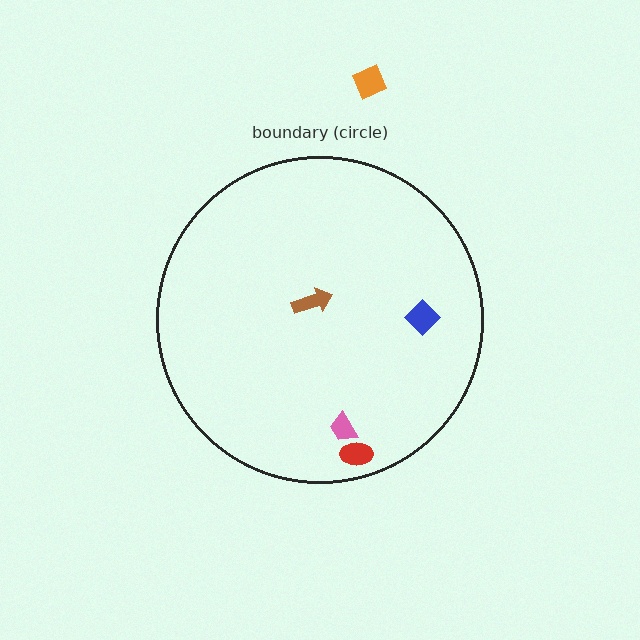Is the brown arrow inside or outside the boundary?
Inside.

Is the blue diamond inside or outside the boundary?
Inside.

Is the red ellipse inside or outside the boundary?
Inside.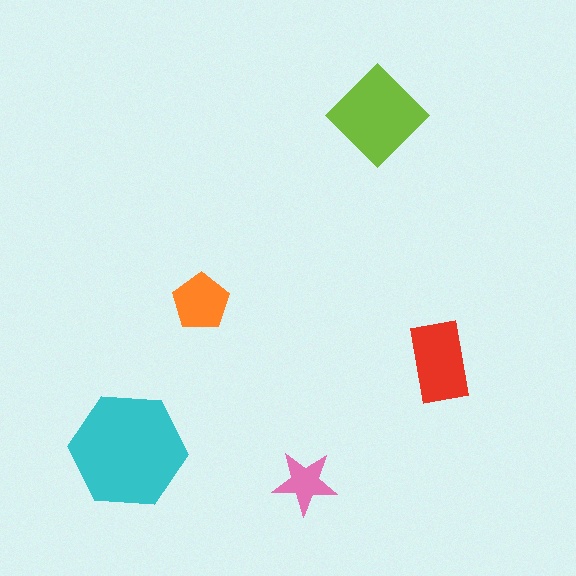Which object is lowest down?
The pink star is bottommost.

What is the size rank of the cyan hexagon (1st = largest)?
1st.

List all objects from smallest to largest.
The pink star, the orange pentagon, the red rectangle, the lime diamond, the cyan hexagon.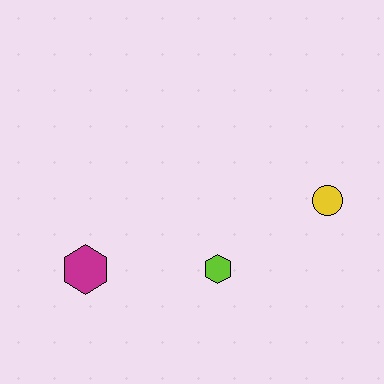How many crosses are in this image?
There are no crosses.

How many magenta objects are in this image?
There is 1 magenta object.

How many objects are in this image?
There are 3 objects.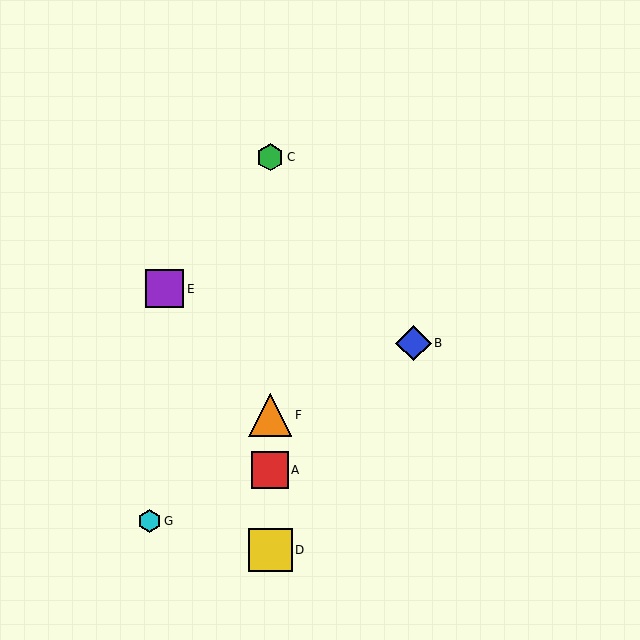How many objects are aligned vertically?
4 objects (A, C, D, F) are aligned vertically.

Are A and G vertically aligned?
No, A is at x≈270 and G is at x≈149.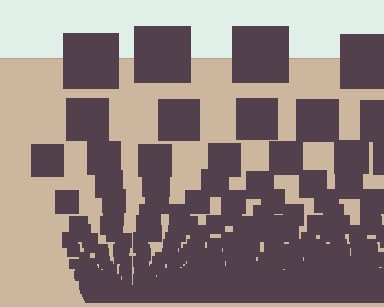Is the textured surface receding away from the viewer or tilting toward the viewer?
The surface appears to tilt toward the viewer. Texture elements get larger and sparser toward the top.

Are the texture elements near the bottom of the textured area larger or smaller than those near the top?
Smaller. The gradient is inverted — elements near the bottom are smaller and denser.